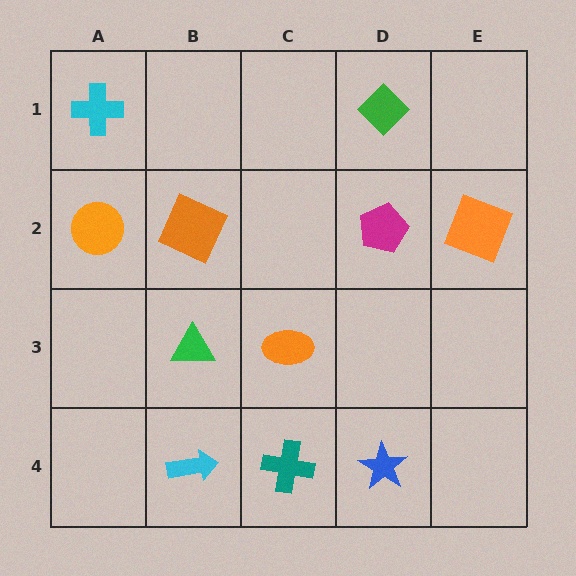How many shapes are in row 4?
3 shapes.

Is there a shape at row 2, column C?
No, that cell is empty.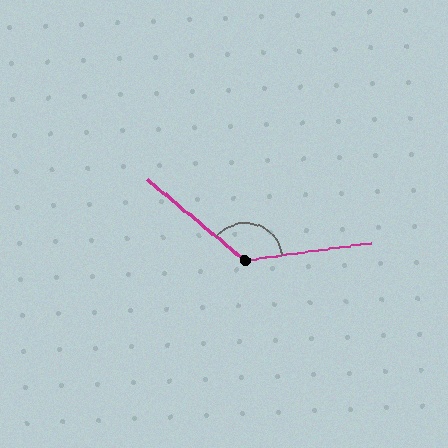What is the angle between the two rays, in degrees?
Approximately 133 degrees.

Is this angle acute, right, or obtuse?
It is obtuse.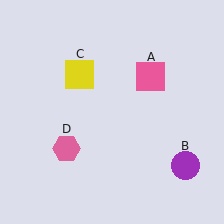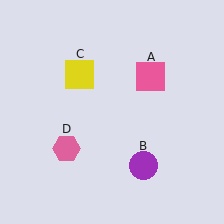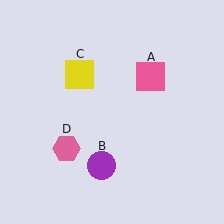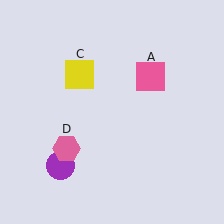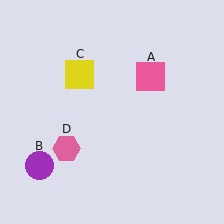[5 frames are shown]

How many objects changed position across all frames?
1 object changed position: purple circle (object B).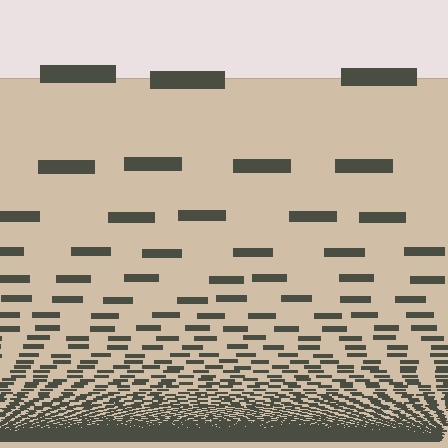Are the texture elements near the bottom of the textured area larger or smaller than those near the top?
Smaller. The gradient is inverted — elements near the bottom are smaller and denser.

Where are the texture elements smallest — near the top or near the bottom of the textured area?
Near the bottom.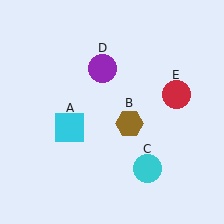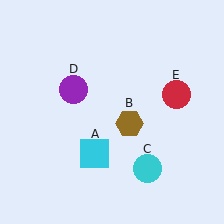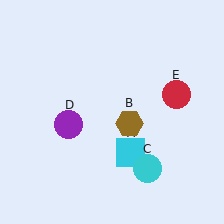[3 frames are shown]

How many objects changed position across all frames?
2 objects changed position: cyan square (object A), purple circle (object D).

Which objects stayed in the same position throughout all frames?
Brown hexagon (object B) and cyan circle (object C) and red circle (object E) remained stationary.